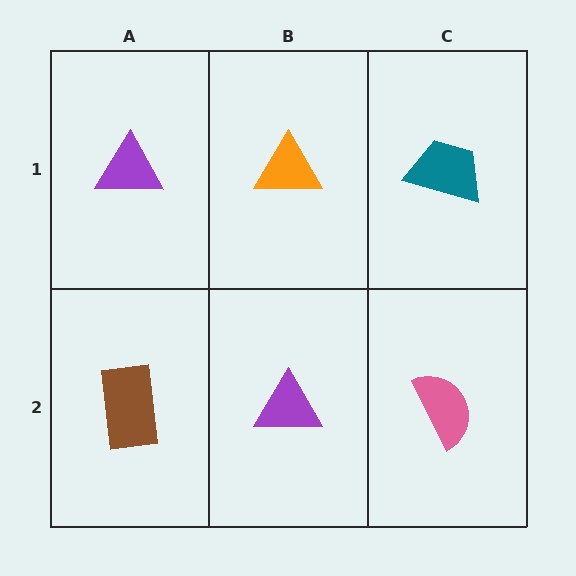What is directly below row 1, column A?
A brown rectangle.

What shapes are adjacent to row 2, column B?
An orange triangle (row 1, column B), a brown rectangle (row 2, column A), a pink semicircle (row 2, column C).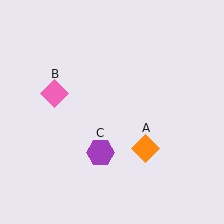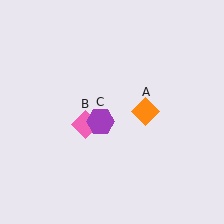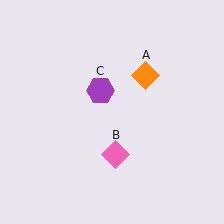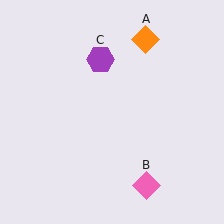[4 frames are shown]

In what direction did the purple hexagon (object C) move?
The purple hexagon (object C) moved up.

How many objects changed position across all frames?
3 objects changed position: orange diamond (object A), pink diamond (object B), purple hexagon (object C).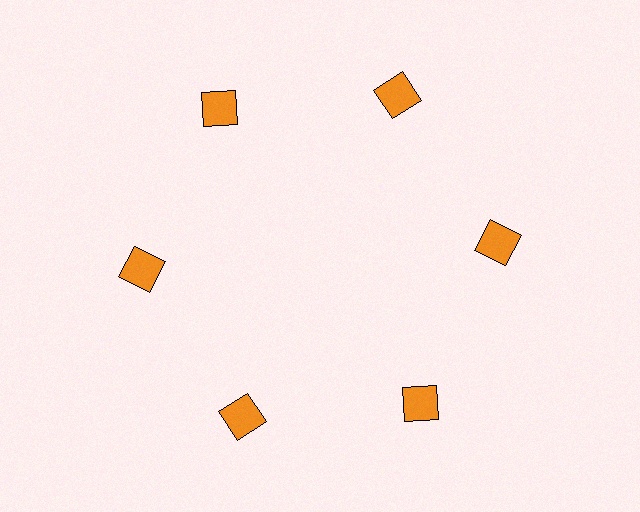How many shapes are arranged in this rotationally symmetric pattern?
There are 6 shapes, arranged in 6 groups of 1.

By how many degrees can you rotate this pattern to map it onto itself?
The pattern maps onto itself every 60 degrees of rotation.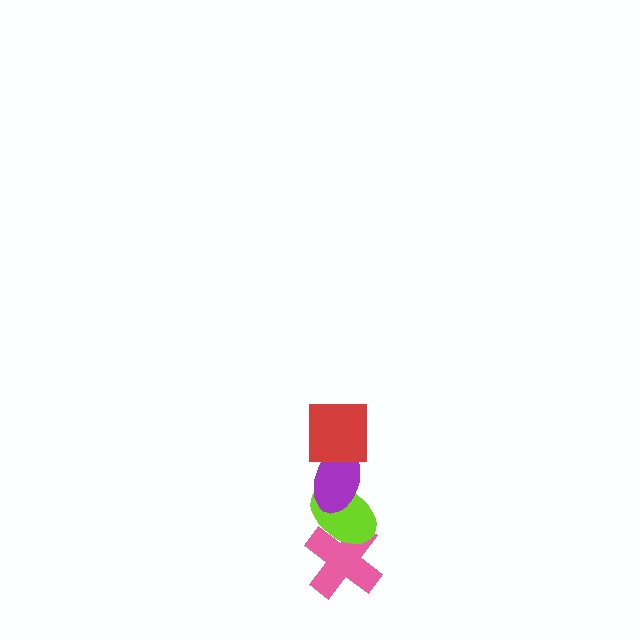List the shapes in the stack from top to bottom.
From top to bottom: the red square, the purple ellipse, the lime ellipse, the pink cross.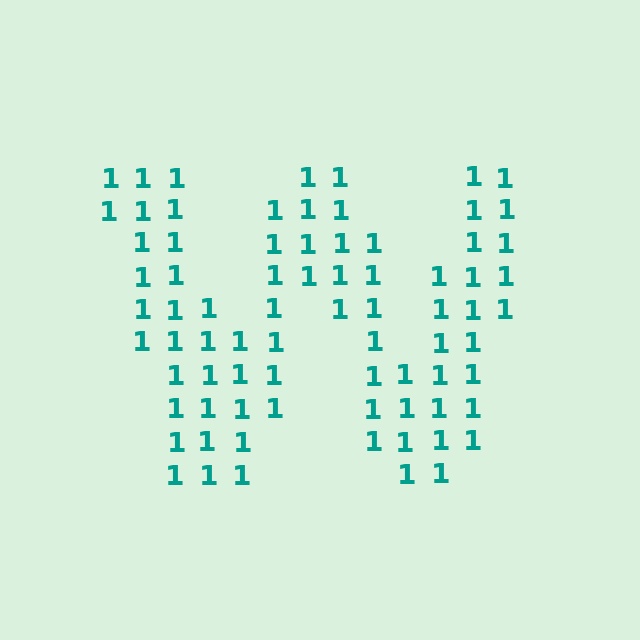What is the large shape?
The large shape is the letter W.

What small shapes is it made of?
It is made of small digit 1's.